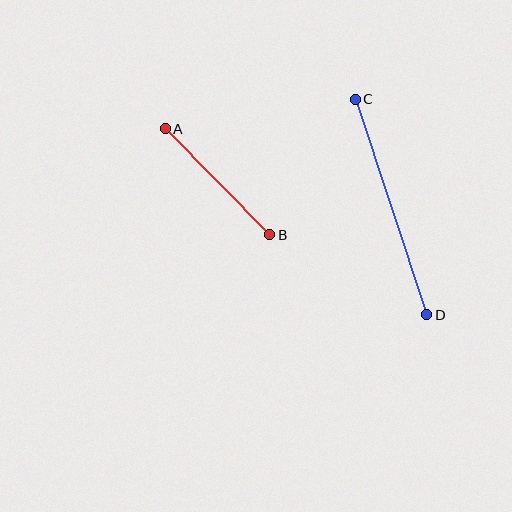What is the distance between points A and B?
The distance is approximately 149 pixels.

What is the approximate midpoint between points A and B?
The midpoint is at approximately (217, 182) pixels.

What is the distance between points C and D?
The distance is approximately 227 pixels.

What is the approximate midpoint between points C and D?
The midpoint is at approximately (391, 207) pixels.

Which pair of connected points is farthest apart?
Points C and D are farthest apart.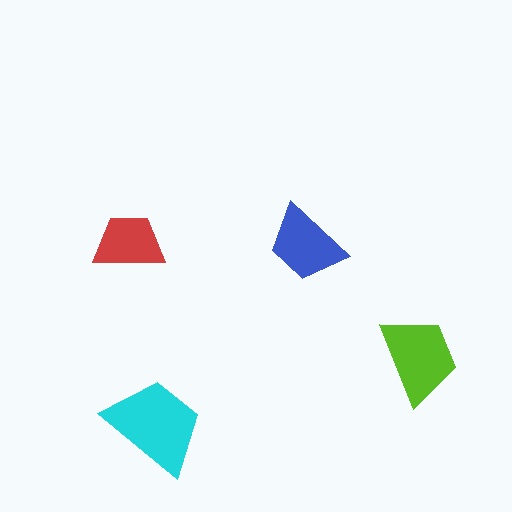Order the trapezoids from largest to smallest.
the cyan one, the lime one, the blue one, the red one.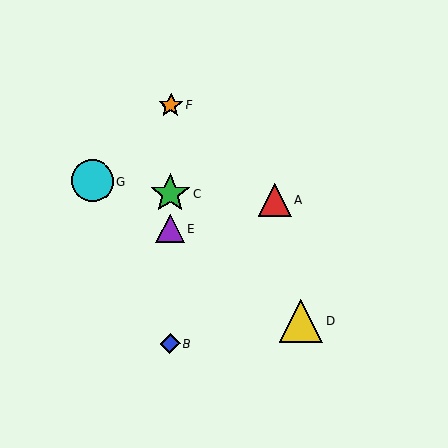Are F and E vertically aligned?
Yes, both are at x≈171.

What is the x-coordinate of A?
Object A is at x≈275.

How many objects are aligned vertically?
4 objects (B, C, E, F) are aligned vertically.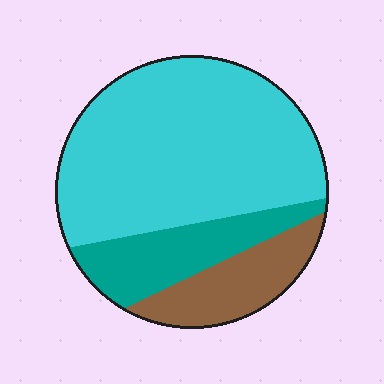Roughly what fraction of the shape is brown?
Brown takes up about one sixth (1/6) of the shape.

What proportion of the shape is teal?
Teal covers about 20% of the shape.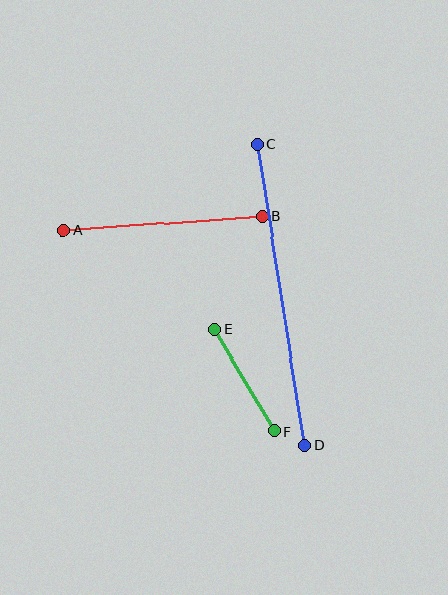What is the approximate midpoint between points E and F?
The midpoint is at approximately (244, 380) pixels.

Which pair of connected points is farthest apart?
Points C and D are farthest apart.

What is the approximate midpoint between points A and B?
The midpoint is at approximately (163, 223) pixels.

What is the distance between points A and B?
The distance is approximately 199 pixels.